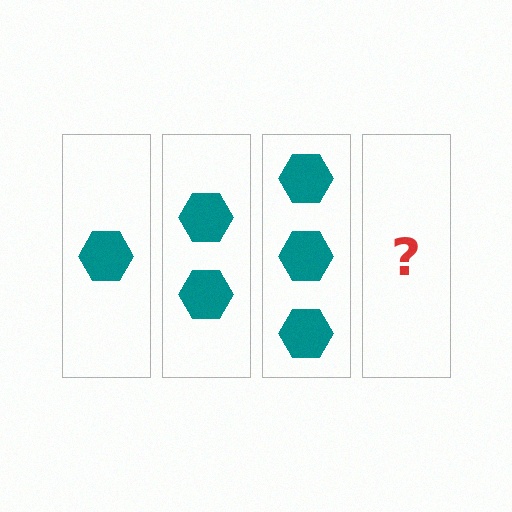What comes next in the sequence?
The next element should be 4 hexagons.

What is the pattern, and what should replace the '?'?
The pattern is that each step adds one more hexagon. The '?' should be 4 hexagons.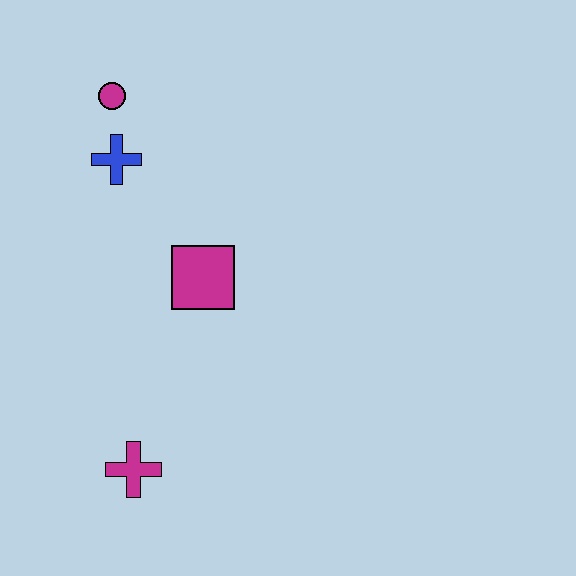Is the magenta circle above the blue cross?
Yes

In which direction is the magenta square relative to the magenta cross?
The magenta square is above the magenta cross.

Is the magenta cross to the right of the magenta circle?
Yes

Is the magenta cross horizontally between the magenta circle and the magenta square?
Yes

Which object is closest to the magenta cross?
The magenta square is closest to the magenta cross.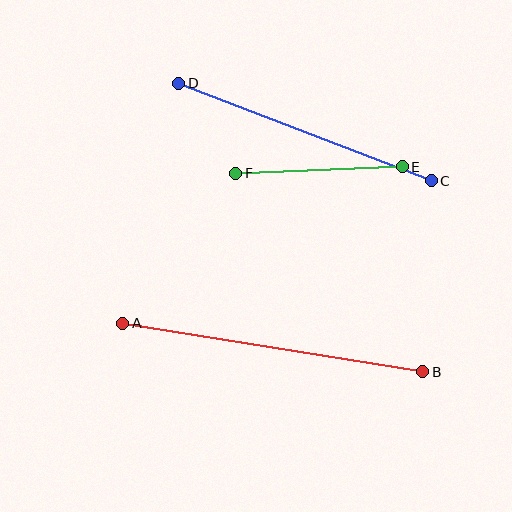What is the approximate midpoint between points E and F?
The midpoint is at approximately (319, 170) pixels.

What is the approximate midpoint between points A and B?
The midpoint is at approximately (273, 348) pixels.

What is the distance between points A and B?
The distance is approximately 304 pixels.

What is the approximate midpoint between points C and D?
The midpoint is at approximately (305, 132) pixels.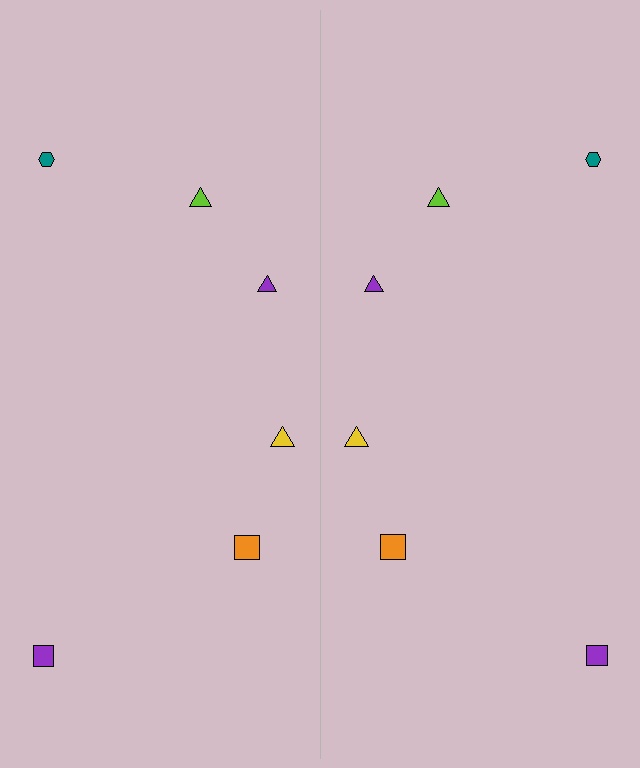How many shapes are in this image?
There are 12 shapes in this image.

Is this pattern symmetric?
Yes, this pattern has bilateral (reflection) symmetry.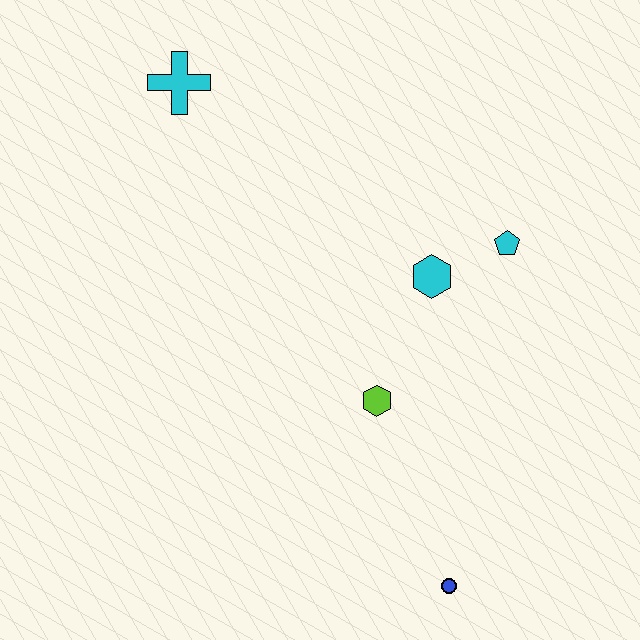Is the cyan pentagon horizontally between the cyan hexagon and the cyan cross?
No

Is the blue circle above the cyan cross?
No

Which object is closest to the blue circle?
The lime hexagon is closest to the blue circle.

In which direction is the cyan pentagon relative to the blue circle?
The cyan pentagon is above the blue circle.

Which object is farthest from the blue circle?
The cyan cross is farthest from the blue circle.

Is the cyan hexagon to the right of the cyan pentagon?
No